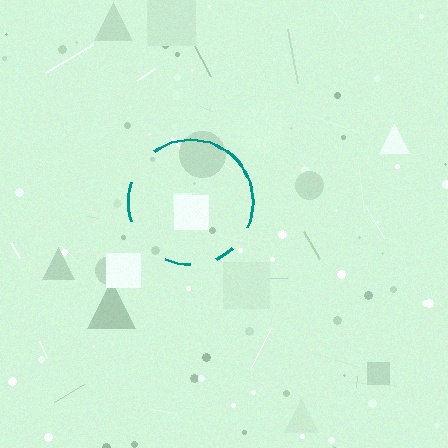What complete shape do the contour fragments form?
The contour fragments form a circle.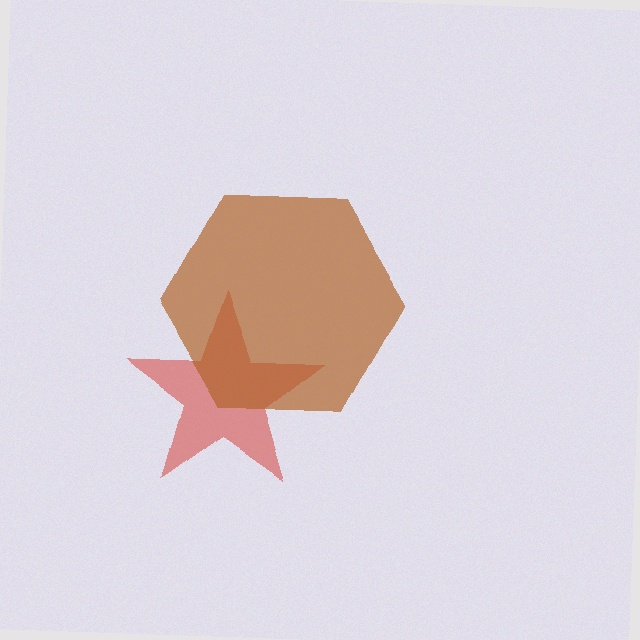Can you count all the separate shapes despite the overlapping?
Yes, there are 2 separate shapes.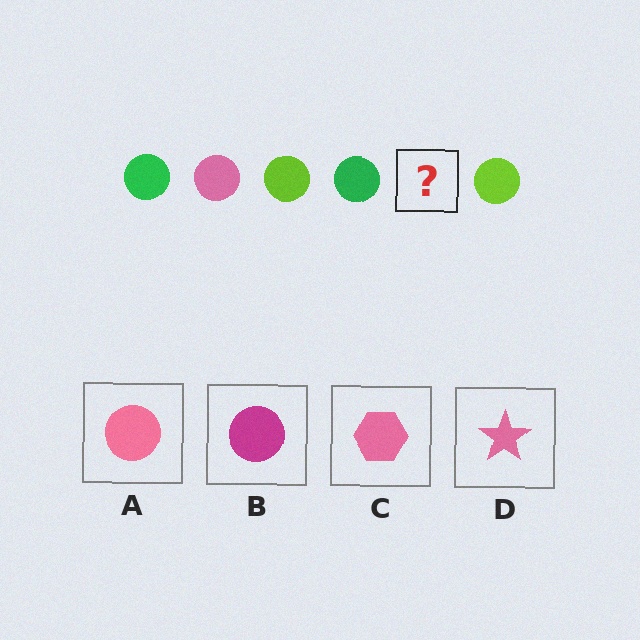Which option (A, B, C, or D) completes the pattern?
A.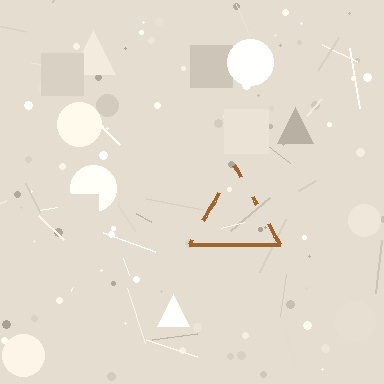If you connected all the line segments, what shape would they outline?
They would outline a triangle.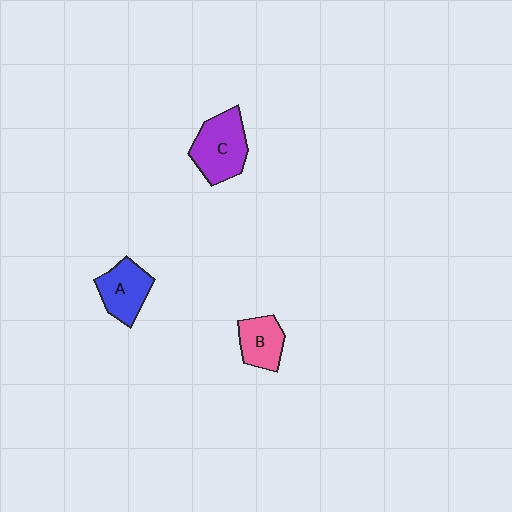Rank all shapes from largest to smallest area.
From largest to smallest: C (purple), A (blue), B (pink).